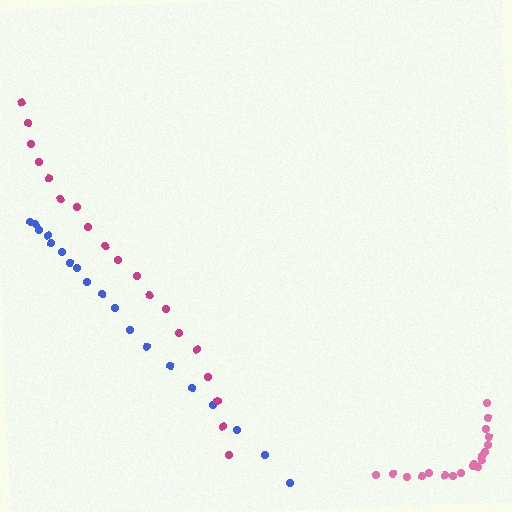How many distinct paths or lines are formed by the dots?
There are 3 distinct paths.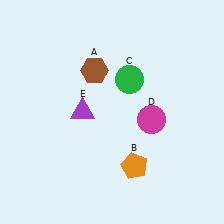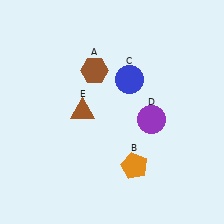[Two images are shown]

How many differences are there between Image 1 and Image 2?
There are 3 differences between the two images.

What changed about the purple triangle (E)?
In Image 1, E is purple. In Image 2, it changed to brown.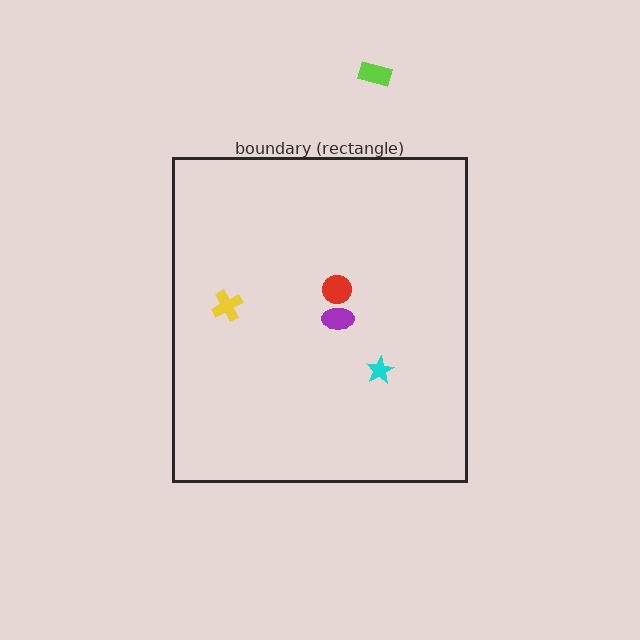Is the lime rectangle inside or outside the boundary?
Outside.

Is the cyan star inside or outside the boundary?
Inside.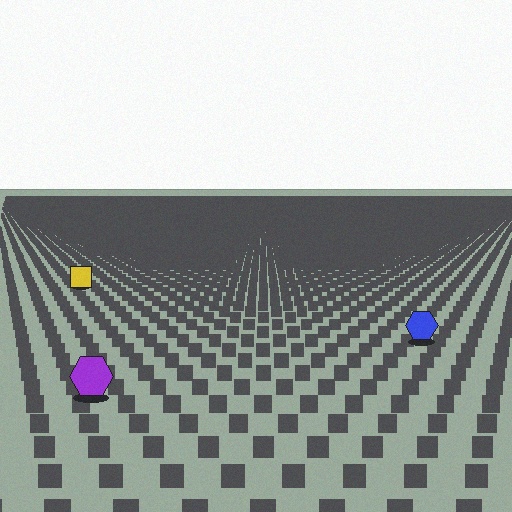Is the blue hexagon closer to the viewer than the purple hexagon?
No. The purple hexagon is closer — you can tell from the texture gradient: the ground texture is coarser near it.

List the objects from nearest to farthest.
From nearest to farthest: the purple hexagon, the blue hexagon, the yellow square.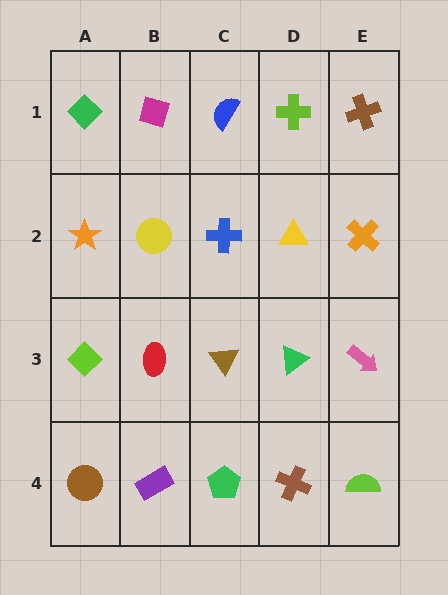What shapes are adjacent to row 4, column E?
A pink arrow (row 3, column E), a brown cross (row 4, column D).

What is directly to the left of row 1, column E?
A lime cross.